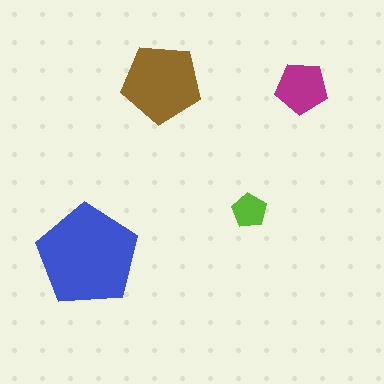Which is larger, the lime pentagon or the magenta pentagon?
The magenta one.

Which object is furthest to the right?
The magenta pentagon is rightmost.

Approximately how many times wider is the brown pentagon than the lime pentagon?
About 2.5 times wider.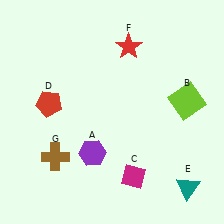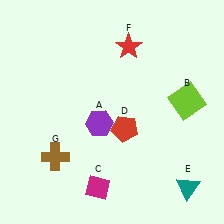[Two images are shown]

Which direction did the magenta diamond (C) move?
The magenta diamond (C) moved left.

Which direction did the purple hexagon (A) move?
The purple hexagon (A) moved up.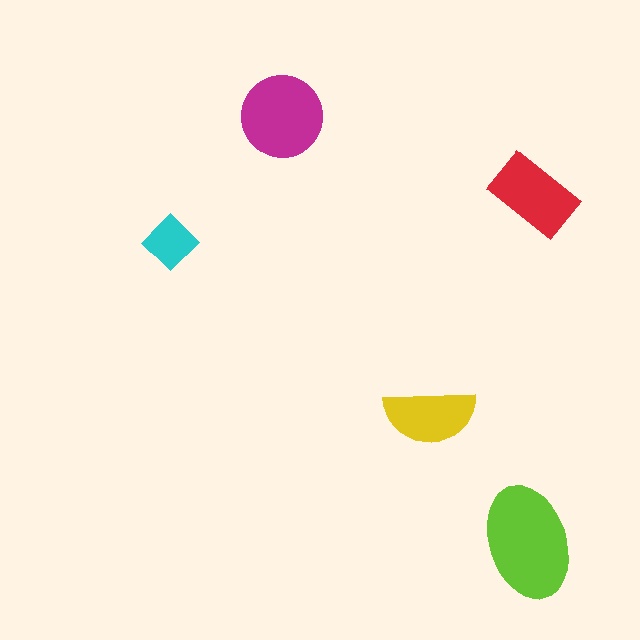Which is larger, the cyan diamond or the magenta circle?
The magenta circle.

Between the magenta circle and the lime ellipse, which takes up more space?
The lime ellipse.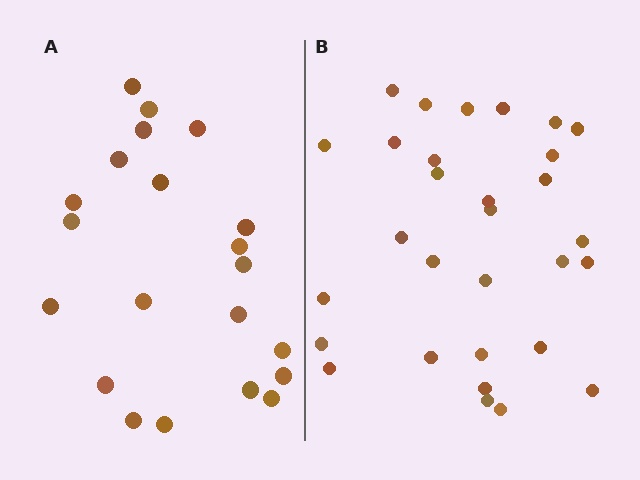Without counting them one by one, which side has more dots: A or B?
Region B (the right region) has more dots.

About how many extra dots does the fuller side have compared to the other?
Region B has roughly 8 or so more dots than region A.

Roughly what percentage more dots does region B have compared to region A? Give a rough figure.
About 45% more.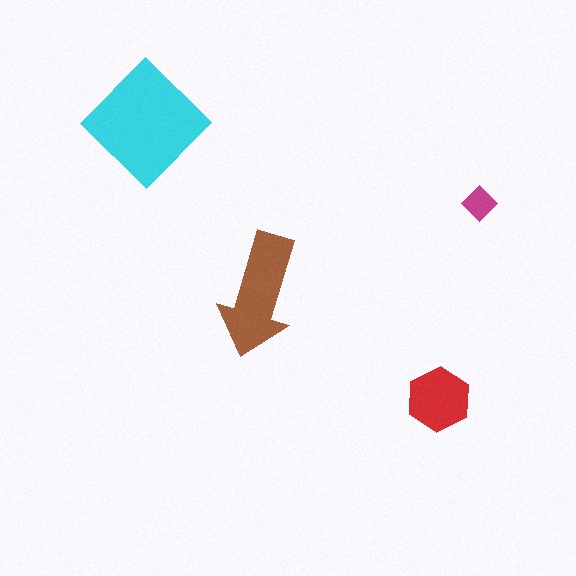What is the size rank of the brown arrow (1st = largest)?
2nd.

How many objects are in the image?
There are 4 objects in the image.